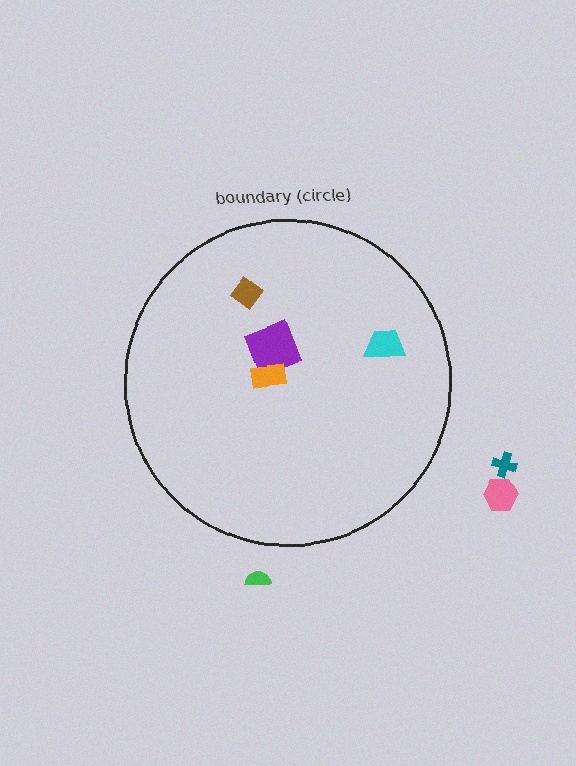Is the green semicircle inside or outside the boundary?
Outside.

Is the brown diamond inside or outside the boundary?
Inside.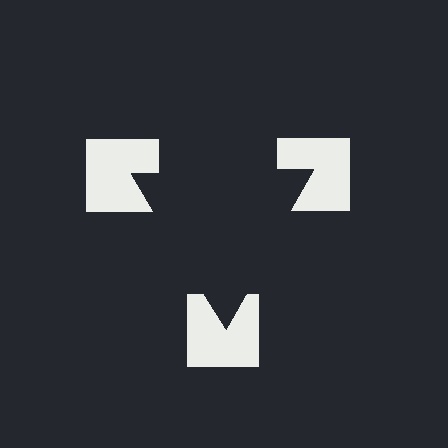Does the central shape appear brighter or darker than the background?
It typically appears slightly darker than the background, even though no actual brightness change is drawn.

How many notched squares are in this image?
There are 3 — one at each vertex of the illusory triangle.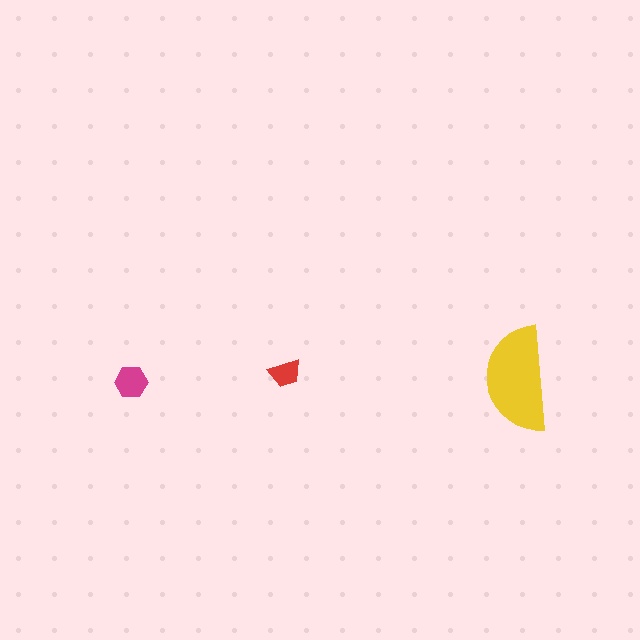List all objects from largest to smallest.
The yellow semicircle, the magenta hexagon, the red trapezoid.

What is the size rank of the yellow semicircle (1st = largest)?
1st.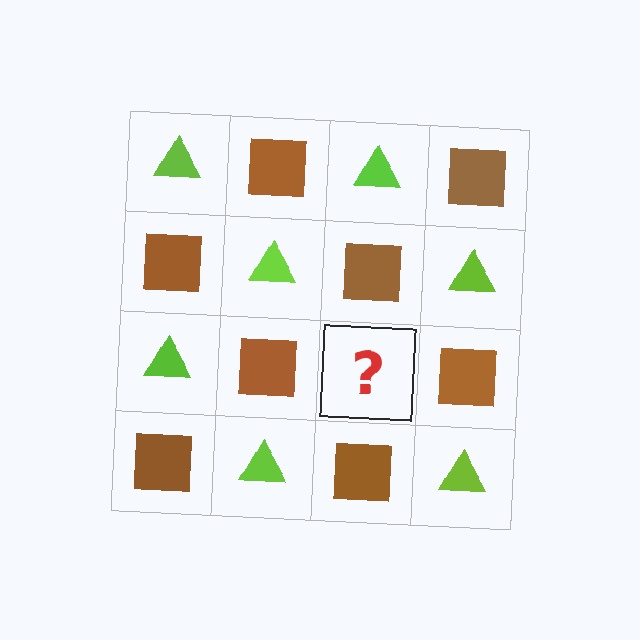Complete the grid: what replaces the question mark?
The question mark should be replaced with a lime triangle.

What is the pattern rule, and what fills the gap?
The rule is that it alternates lime triangle and brown square in a checkerboard pattern. The gap should be filled with a lime triangle.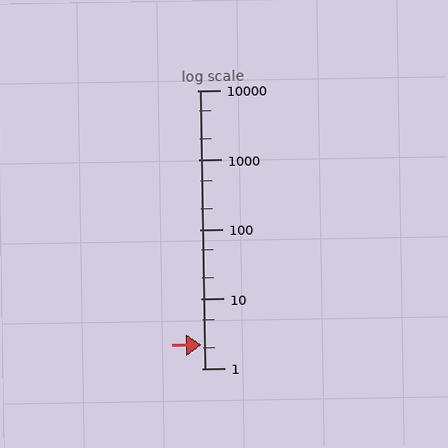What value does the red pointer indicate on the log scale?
The pointer indicates approximately 2.2.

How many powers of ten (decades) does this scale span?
The scale spans 4 decades, from 1 to 10000.